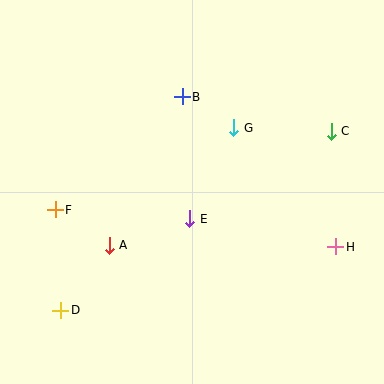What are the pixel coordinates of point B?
Point B is at (182, 97).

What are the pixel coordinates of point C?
Point C is at (331, 131).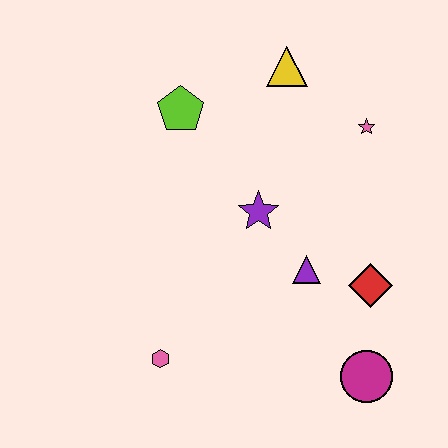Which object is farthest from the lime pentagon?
The magenta circle is farthest from the lime pentagon.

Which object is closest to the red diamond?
The purple triangle is closest to the red diamond.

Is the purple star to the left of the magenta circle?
Yes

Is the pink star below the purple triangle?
No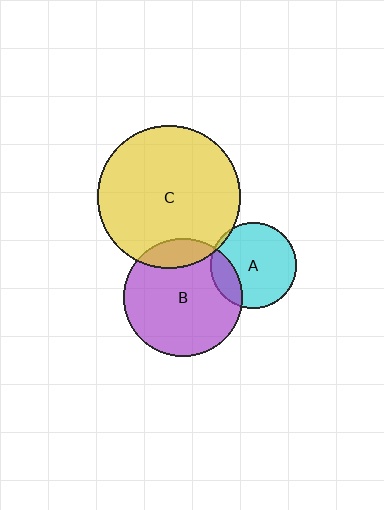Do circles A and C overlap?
Yes.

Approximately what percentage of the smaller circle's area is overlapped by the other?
Approximately 5%.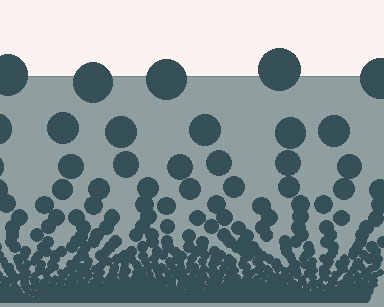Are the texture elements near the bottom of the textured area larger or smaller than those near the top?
Smaller. The gradient is inverted — elements near the bottom are smaller and denser.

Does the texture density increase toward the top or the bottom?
Density increases toward the bottom.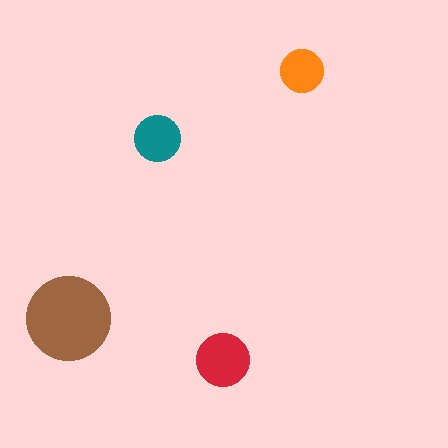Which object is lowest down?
The red circle is bottommost.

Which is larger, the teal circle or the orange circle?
The teal one.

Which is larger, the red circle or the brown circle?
The brown one.